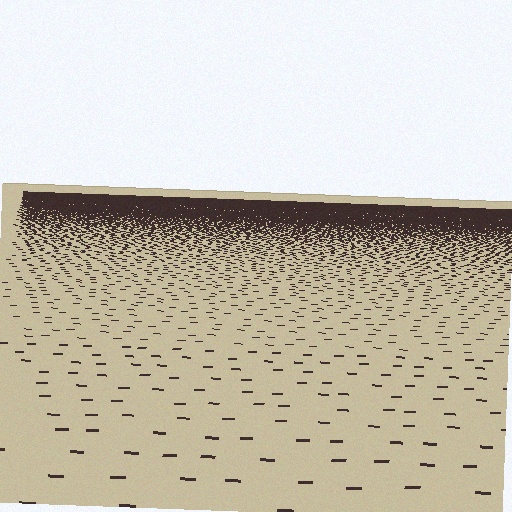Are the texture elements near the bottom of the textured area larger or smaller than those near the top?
Larger. Near the bottom, elements are closer to the viewer and appear at a bigger on-screen size.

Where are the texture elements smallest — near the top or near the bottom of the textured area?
Near the top.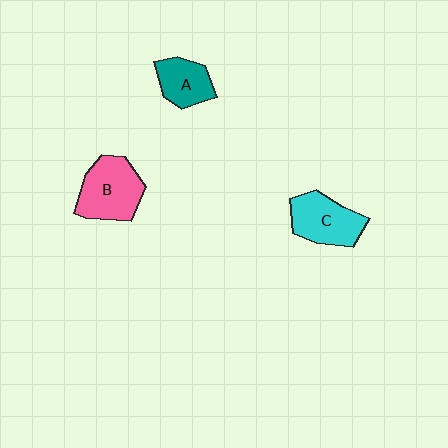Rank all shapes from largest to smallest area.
From largest to smallest: B (pink), C (cyan), A (teal).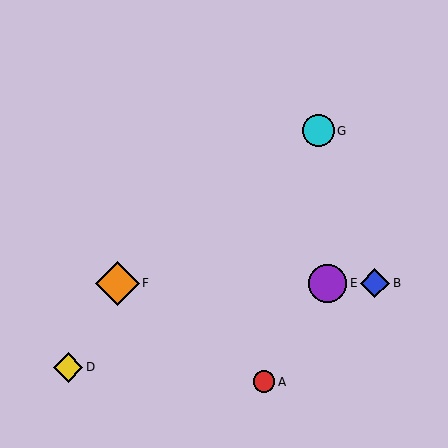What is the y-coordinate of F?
Object F is at y≈283.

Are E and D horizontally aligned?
No, E is at y≈283 and D is at y≈367.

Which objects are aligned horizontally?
Objects B, C, E, F are aligned horizontally.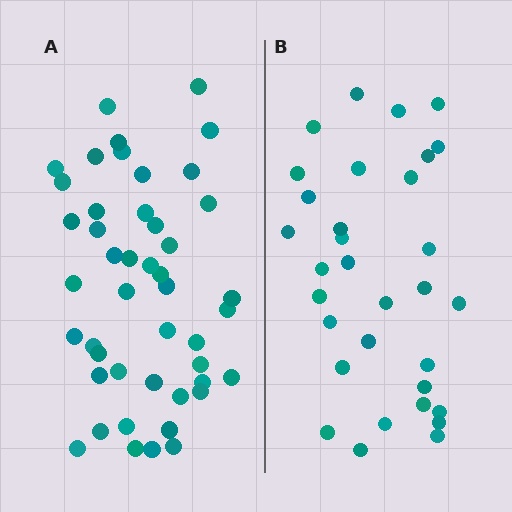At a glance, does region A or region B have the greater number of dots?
Region A (the left region) has more dots.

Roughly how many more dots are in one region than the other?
Region A has approximately 15 more dots than region B.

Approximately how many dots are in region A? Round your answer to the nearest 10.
About 50 dots. (The exact count is 46, which rounds to 50.)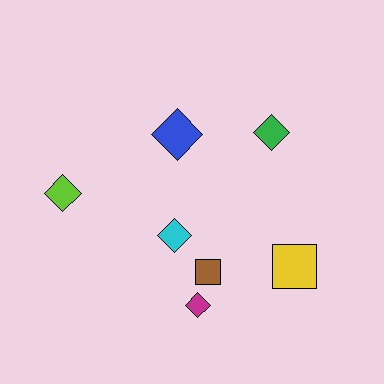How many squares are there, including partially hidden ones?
There are 2 squares.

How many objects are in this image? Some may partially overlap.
There are 7 objects.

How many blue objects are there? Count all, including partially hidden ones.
There is 1 blue object.